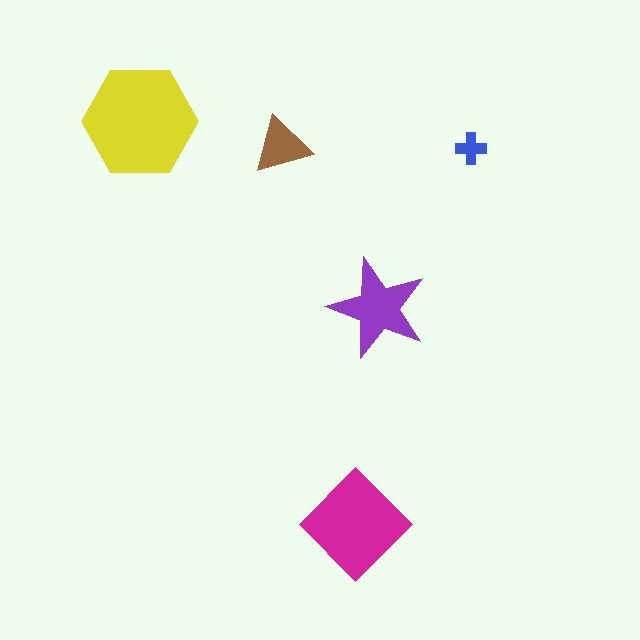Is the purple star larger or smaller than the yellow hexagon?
Smaller.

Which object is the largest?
The yellow hexagon.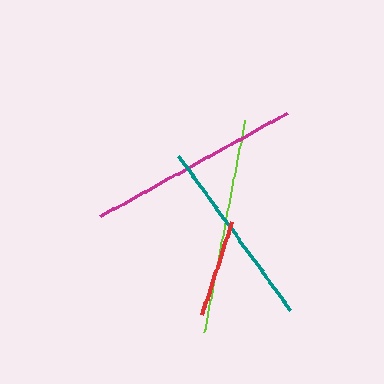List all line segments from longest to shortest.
From longest to shortest: lime, magenta, teal, red.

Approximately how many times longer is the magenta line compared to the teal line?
The magenta line is approximately 1.1 times the length of the teal line.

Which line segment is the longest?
The lime line is the longest at approximately 217 pixels.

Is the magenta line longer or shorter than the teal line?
The magenta line is longer than the teal line.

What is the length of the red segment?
The red segment is approximately 98 pixels long.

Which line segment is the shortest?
The red line is the shortest at approximately 98 pixels.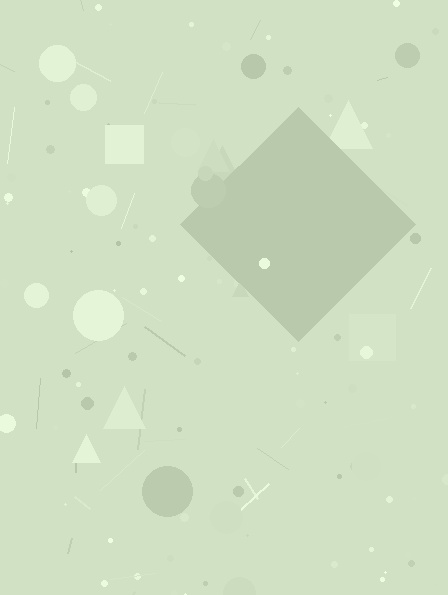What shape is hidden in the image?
A diamond is hidden in the image.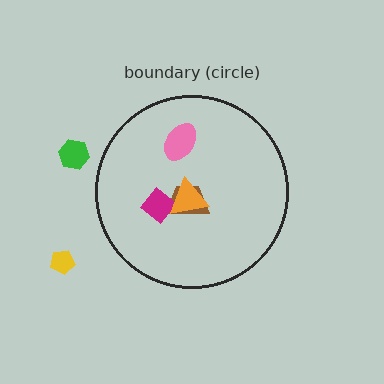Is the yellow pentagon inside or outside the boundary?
Outside.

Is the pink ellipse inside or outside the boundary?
Inside.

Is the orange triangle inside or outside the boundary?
Inside.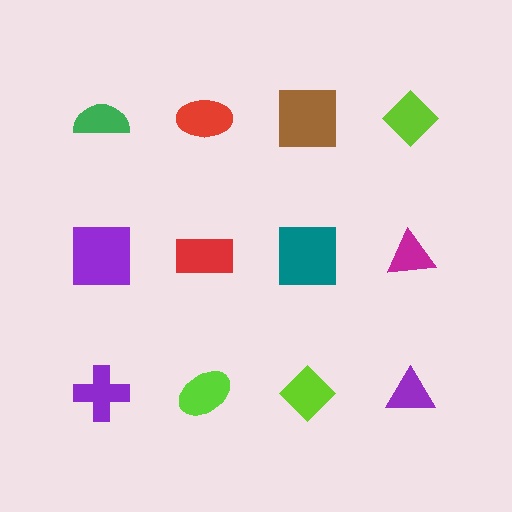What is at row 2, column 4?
A magenta triangle.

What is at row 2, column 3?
A teal square.